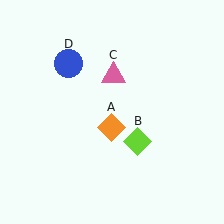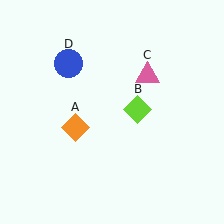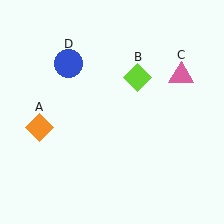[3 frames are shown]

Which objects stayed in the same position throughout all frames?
Blue circle (object D) remained stationary.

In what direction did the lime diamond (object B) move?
The lime diamond (object B) moved up.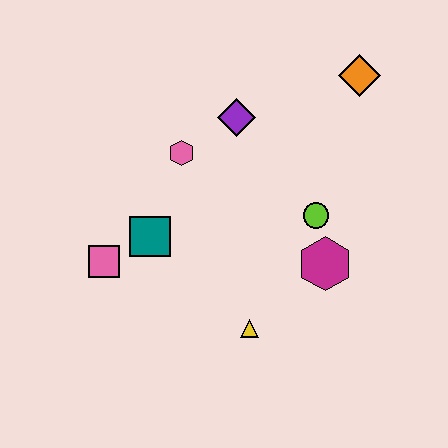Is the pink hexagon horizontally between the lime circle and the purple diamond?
No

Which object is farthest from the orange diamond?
The pink square is farthest from the orange diamond.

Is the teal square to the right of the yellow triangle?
No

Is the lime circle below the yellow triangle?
No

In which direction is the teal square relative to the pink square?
The teal square is to the right of the pink square.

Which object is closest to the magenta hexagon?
The lime circle is closest to the magenta hexagon.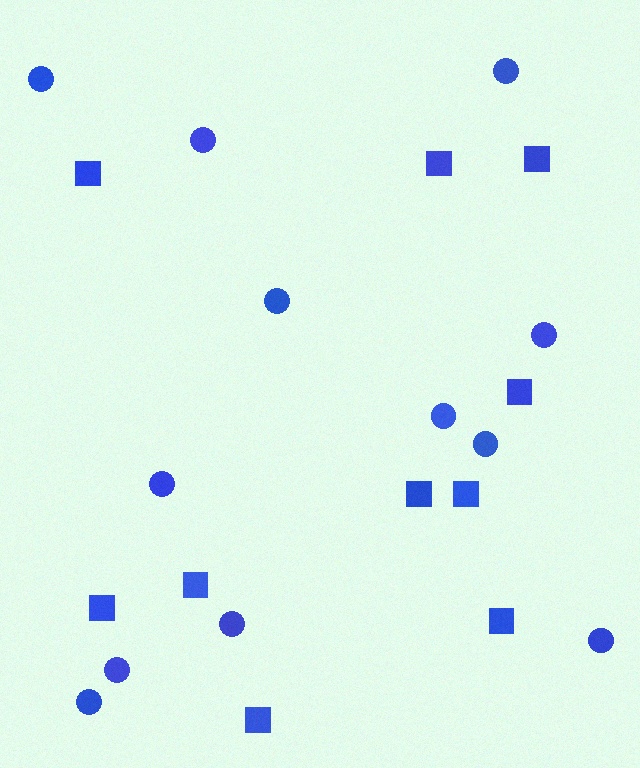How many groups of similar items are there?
There are 2 groups: one group of circles (12) and one group of squares (10).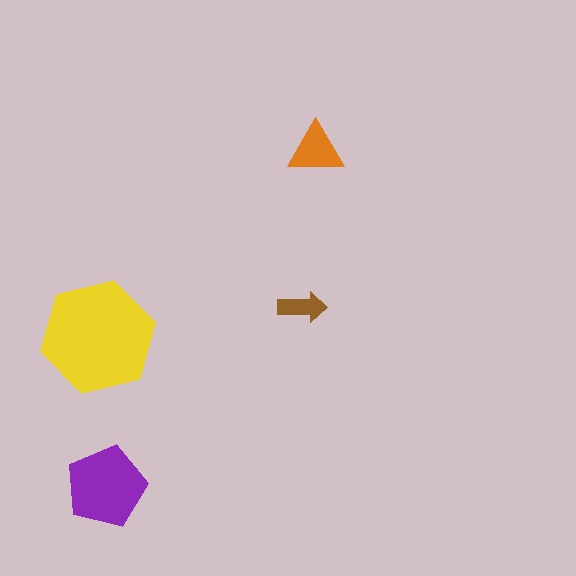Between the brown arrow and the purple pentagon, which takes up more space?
The purple pentagon.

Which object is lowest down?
The purple pentagon is bottommost.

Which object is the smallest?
The brown arrow.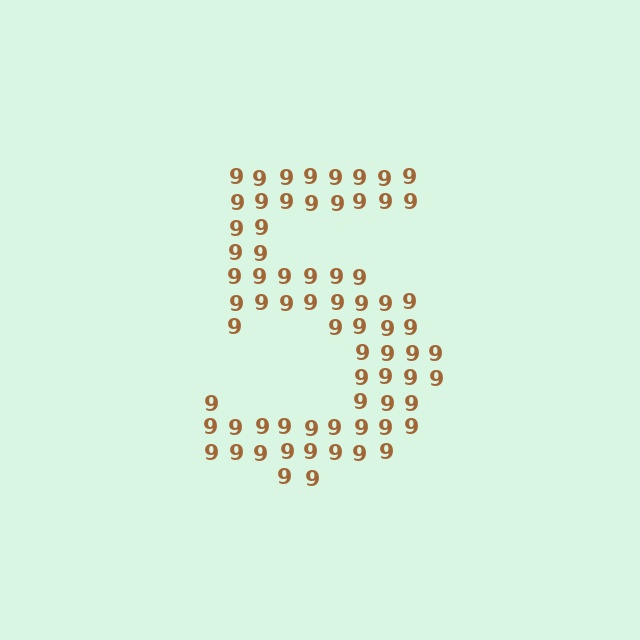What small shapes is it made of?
It is made of small digit 9's.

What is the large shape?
The large shape is the digit 5.